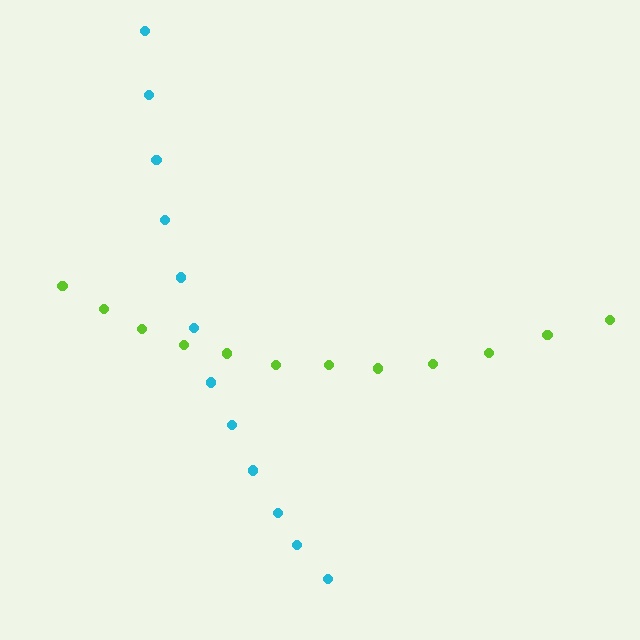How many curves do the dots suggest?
There are 2 distinct paths.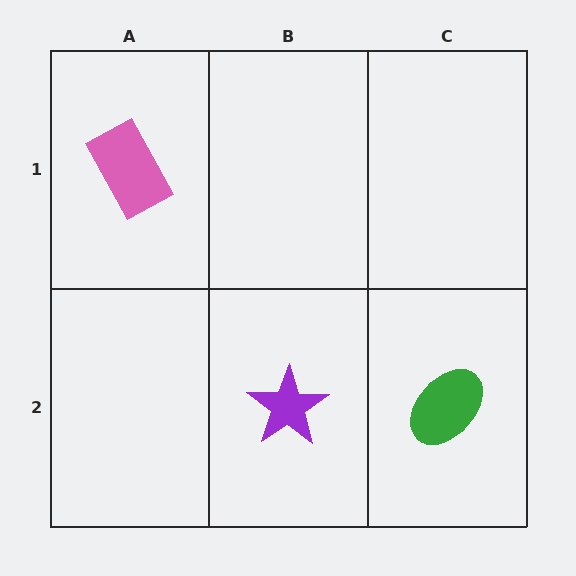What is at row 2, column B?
A purple star.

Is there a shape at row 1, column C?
No, that cell is empty.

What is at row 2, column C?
A green ellipse.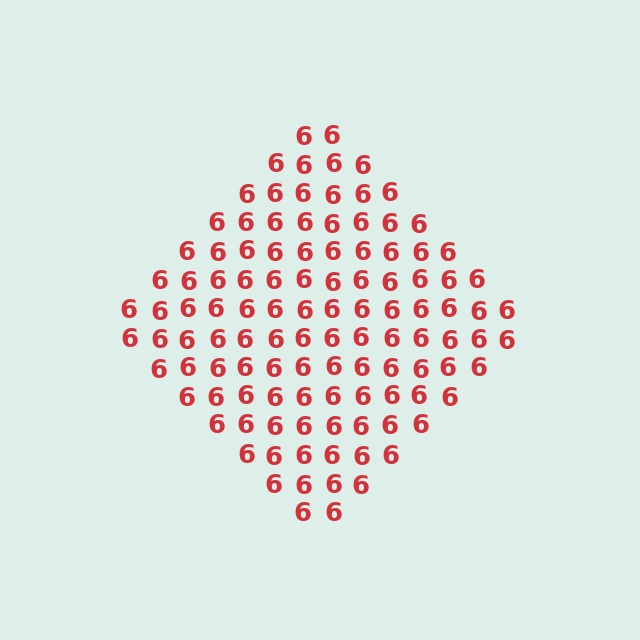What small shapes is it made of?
It is made of small digit 6's.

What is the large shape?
The large shape is a diamond.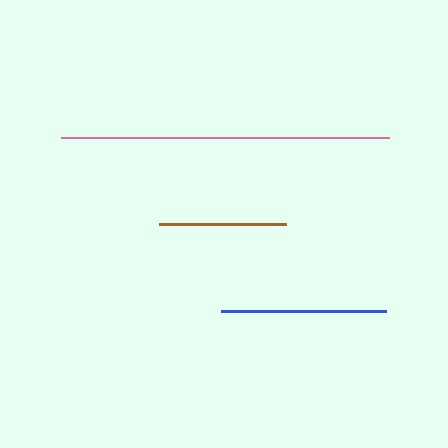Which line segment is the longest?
The pink line is the longest at approximately 328 pixels.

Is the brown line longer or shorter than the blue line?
The blue line is longer than the brown line.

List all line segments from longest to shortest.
From longest to shortest: pink, blue, brown.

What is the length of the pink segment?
The pink segment is approximately 328 pixels long.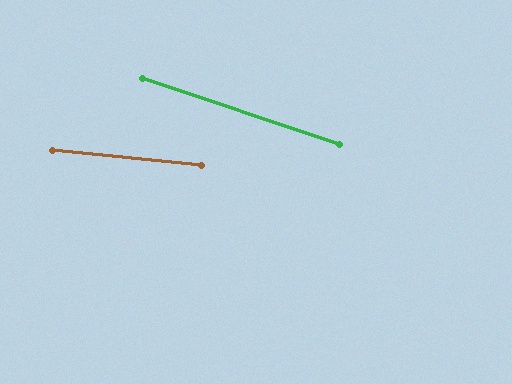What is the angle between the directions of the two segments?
Approximately 13 degrees.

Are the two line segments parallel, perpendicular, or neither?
Neither parallel nor perpendicular — they differ by about 13°.